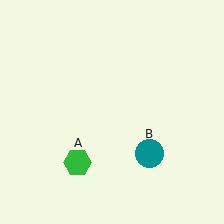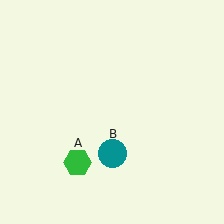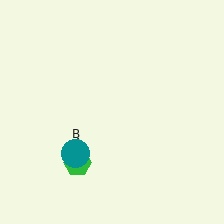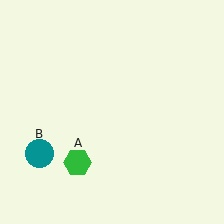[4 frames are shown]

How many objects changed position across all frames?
1 object changed position: teal circle (object B).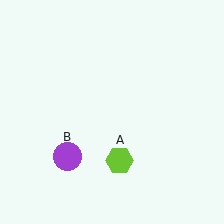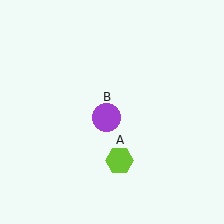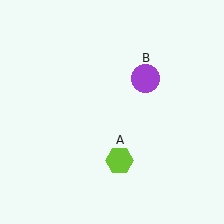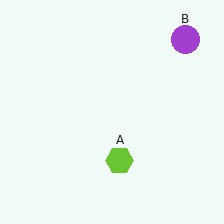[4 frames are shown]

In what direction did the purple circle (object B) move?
The purple circle (object B) moved up and to the right.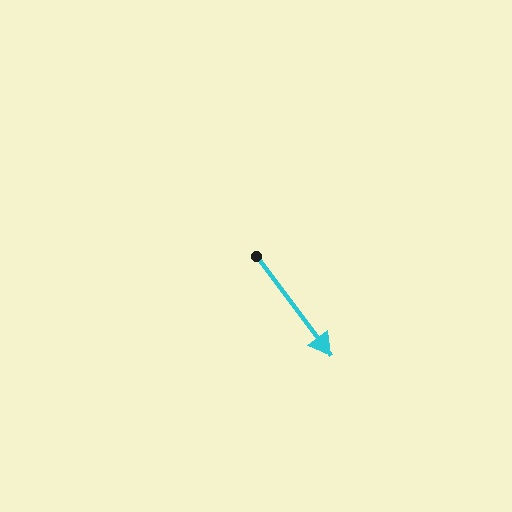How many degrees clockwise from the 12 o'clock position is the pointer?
Approximately 143 degrees.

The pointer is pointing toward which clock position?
Roughly 5 o'clock.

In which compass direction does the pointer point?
Southeast.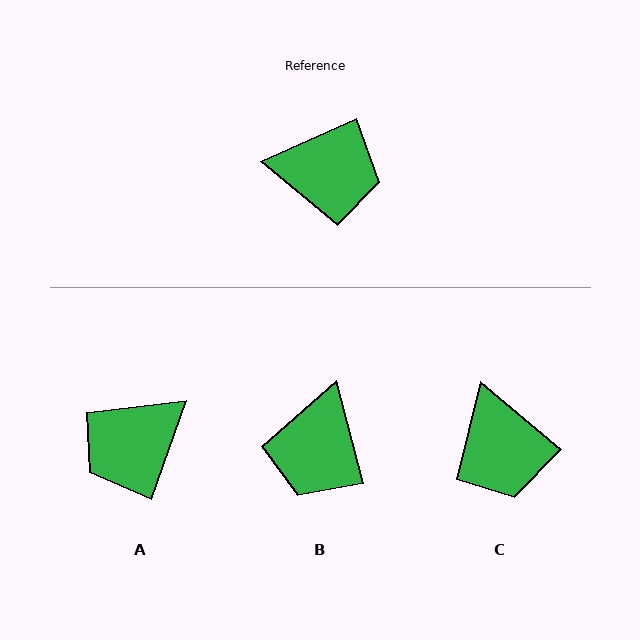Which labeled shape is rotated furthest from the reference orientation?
A, about 133 degrees away.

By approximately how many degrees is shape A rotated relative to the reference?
Approximately 133 degrees clockwise.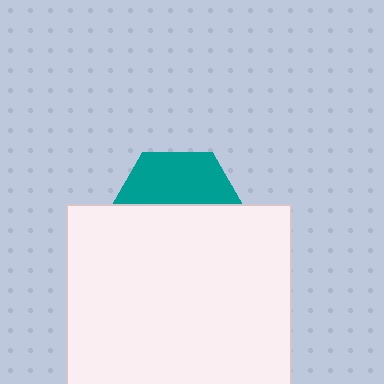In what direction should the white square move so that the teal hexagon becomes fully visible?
The white square should move down. That is the shortest direction to clear the overlap and leave the teal hexagon fully visible.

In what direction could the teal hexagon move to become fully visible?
The teal hexagon could move up. That would shift it out from behind the white square entirely.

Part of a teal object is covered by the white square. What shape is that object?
It is a hexagon.